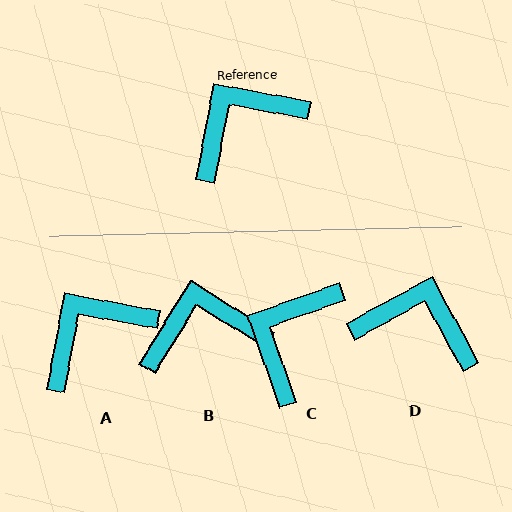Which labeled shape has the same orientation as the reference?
A.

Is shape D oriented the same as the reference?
No, it is off by about 51 degrees.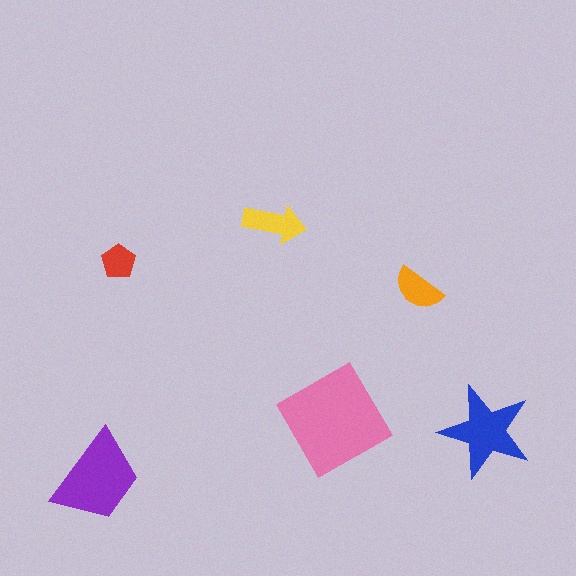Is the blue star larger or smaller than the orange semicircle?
Larger.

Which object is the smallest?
The red pentagon.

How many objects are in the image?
There are 6 objects in the image.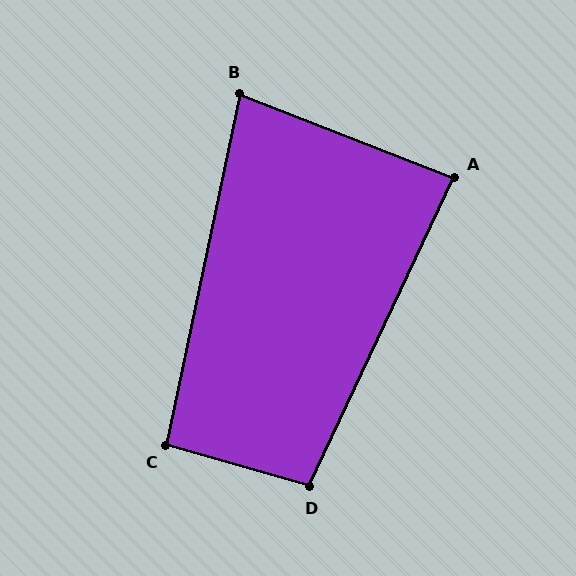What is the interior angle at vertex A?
Approximately 86 degrees (approximately right).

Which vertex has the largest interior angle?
D, at approximately 99 degrees.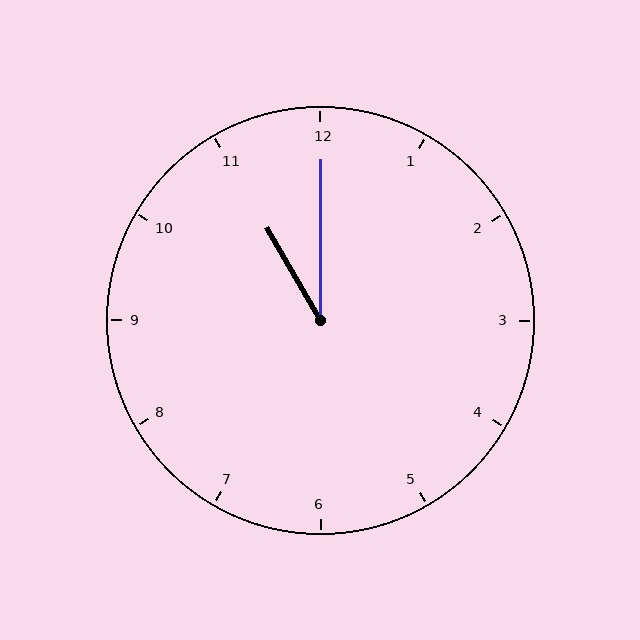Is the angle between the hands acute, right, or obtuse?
It is acute.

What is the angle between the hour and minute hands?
Approximately 30 degrees.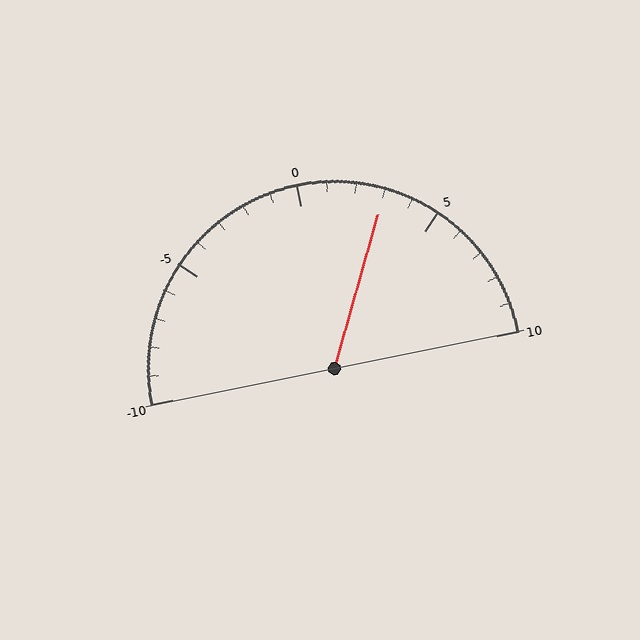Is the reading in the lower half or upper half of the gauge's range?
The reading is in the upper half of the range (-10 to 10).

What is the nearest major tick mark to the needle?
The nearest major tick mark is 5.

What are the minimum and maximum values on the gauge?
The gauge ranges from -10 to 10.